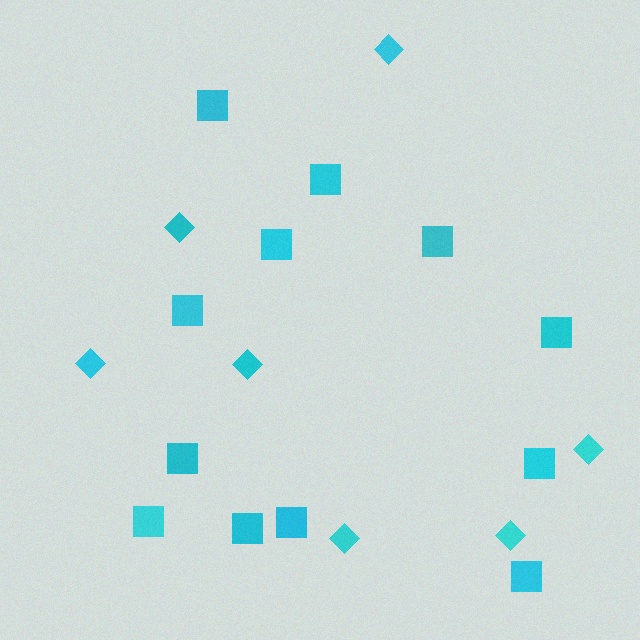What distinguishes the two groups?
There are 2 groups: one group of diamonds (7) and one group of squares (12).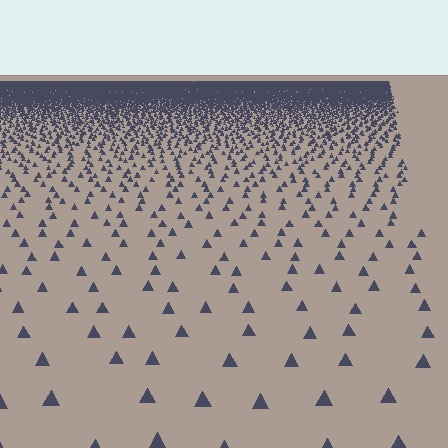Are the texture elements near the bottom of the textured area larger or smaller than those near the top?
Larger. Near the bottom, elements are closer to the viewer and appear at a bigger on-screen size.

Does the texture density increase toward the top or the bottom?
Density increases toward the top.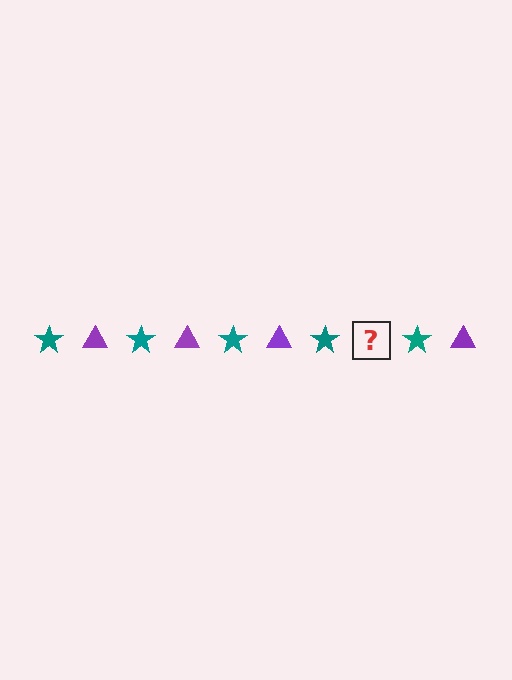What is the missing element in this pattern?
The missing element is a purple triangle.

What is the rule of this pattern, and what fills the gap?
The rule is that the pattern alternates between teal star and purple triangle. The gap should be filled with a purple triangle.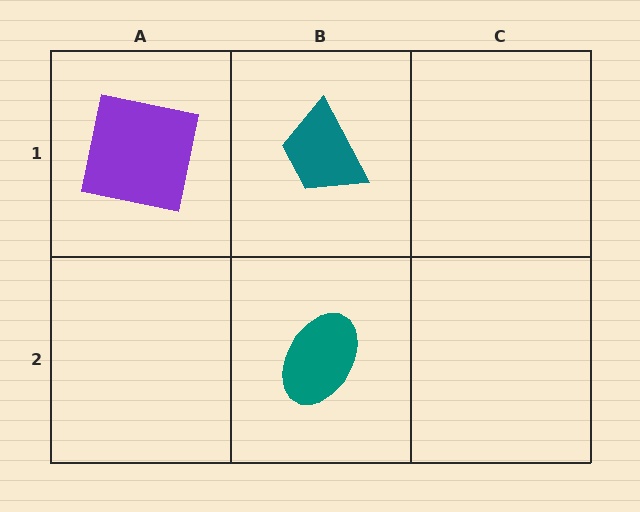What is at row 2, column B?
A teal ellipse.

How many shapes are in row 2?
1 shape.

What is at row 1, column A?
A purple square.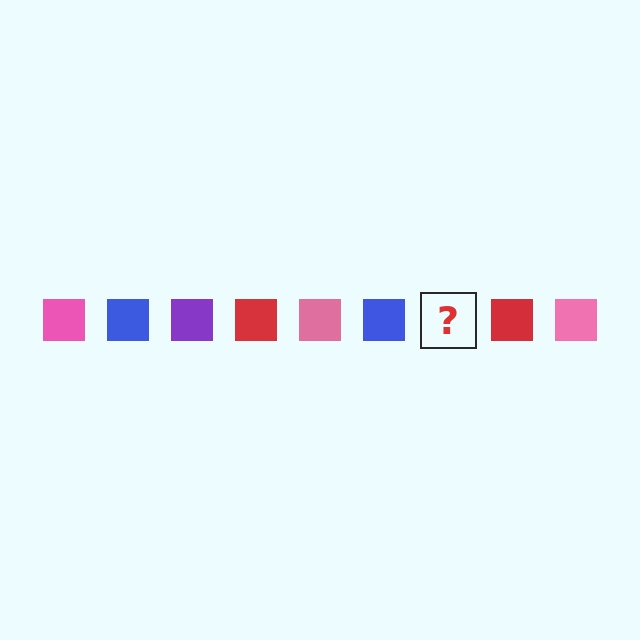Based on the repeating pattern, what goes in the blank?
The blank should be a purple square.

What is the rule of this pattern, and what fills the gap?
The rule is that the pattern cycles through pink, blue, purple, red squares. The gap should be filled with a purple square.